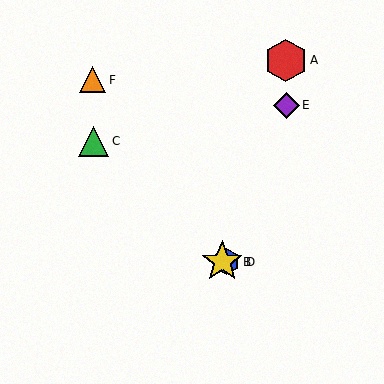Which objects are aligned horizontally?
Objects B, D are aligned horizontally.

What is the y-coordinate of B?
Object B is at y≈262.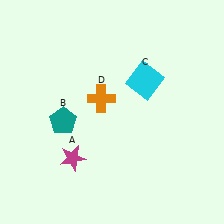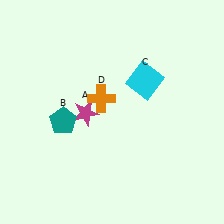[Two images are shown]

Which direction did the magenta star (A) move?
The magenta star (A) moved up.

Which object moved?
The magenta star (A) moved up.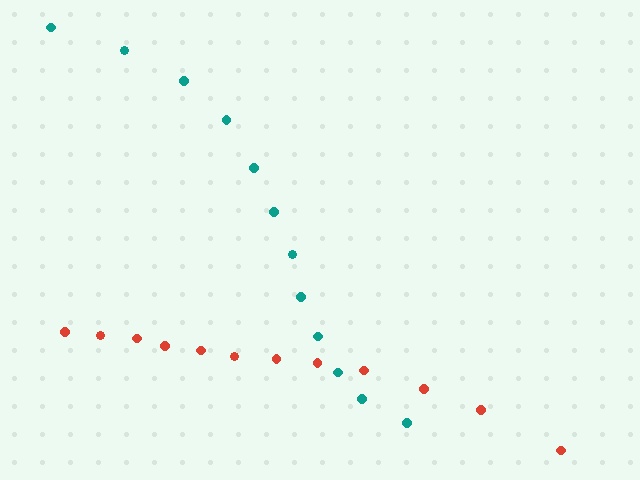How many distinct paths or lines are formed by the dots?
There are 2 distinct paths.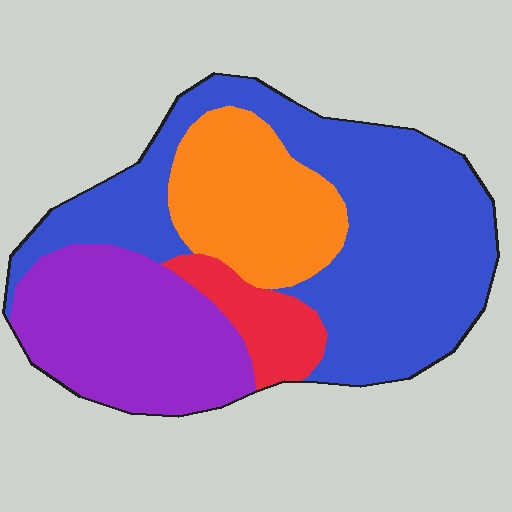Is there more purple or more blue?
Blue.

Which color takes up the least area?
Red, at roughly 10%.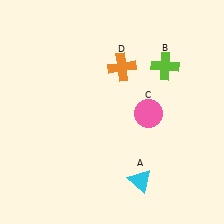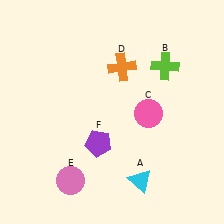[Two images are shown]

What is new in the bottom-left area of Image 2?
A pink circle (E) was added in the bottom-left area of Image 2.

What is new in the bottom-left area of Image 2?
A purple pentagon (F) was added in the bottom-left area of Image 2.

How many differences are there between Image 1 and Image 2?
There are 2 differences between the two images.